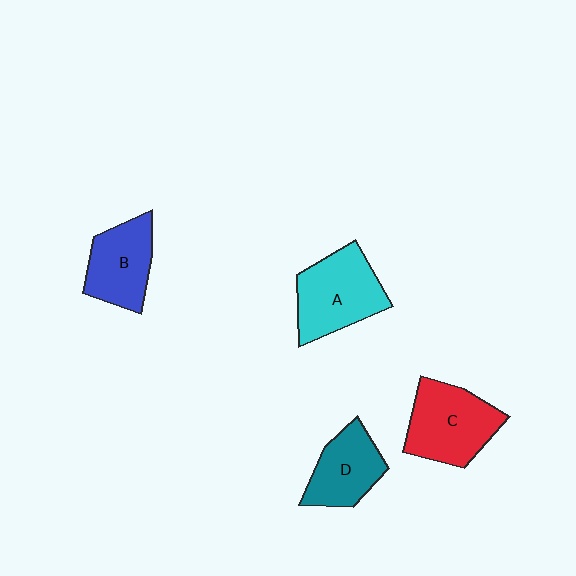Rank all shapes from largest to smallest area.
From largest to smallest: C (red), A (cyan), B (blue), D (teal).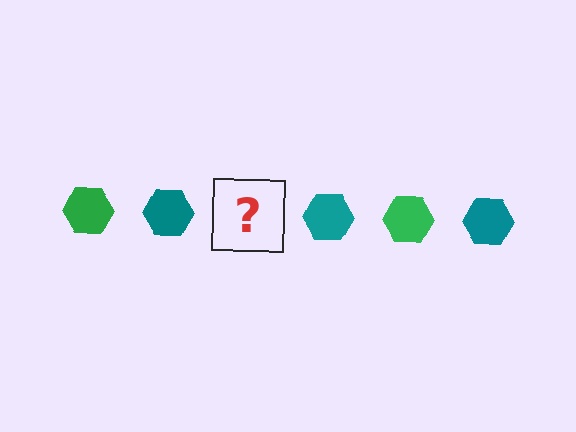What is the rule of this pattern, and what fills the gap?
The rule is that the pattern cycles through green, teal hexagons. The gap should be filled with a green hexagon.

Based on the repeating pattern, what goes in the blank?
The blank should be a green hexagon.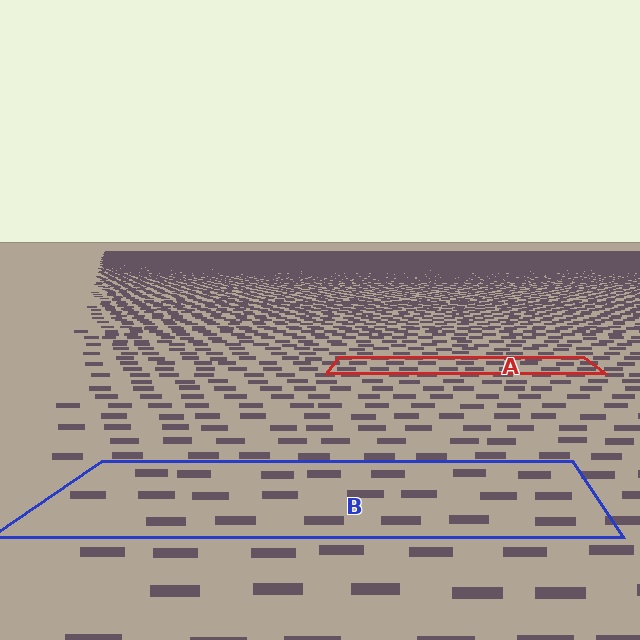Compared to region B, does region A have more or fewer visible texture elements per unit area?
Region A has more texture elements per unit area — they are packed more densely because it is farther away.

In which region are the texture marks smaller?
The texture marks are smaller in region A, because it is farther away.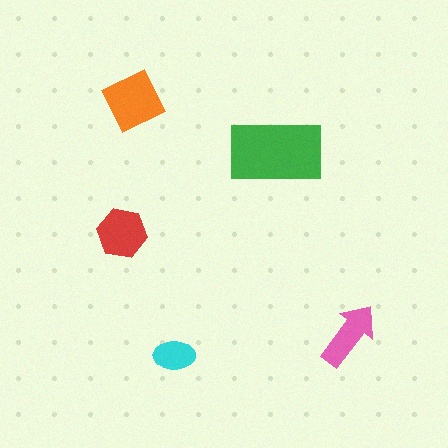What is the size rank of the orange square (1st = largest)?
2nd.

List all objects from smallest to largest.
The cyan ellipse, the pink arrow, the red hexagon, the orange square, the green rectangle.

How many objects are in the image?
There are 5 objects in the image.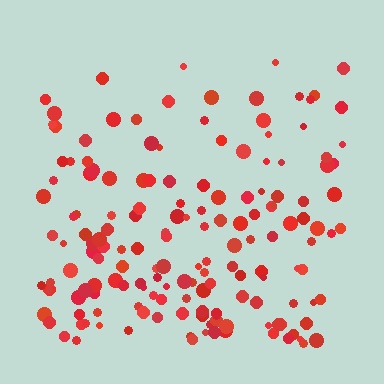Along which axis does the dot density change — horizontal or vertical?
Vertical.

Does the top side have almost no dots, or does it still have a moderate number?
Still a moderate number, just noticeably fewer than the bottom.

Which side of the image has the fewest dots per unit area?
The top.